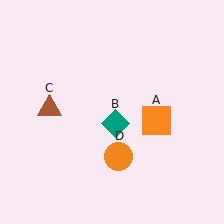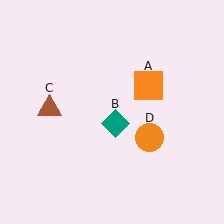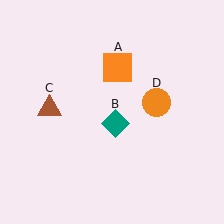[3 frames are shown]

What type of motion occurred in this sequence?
The orange square (object A), orange circle (object D) rotated counterclockwise around the center of the scene.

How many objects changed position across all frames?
2 objects changed position: orange square (object A), orange circle (object D).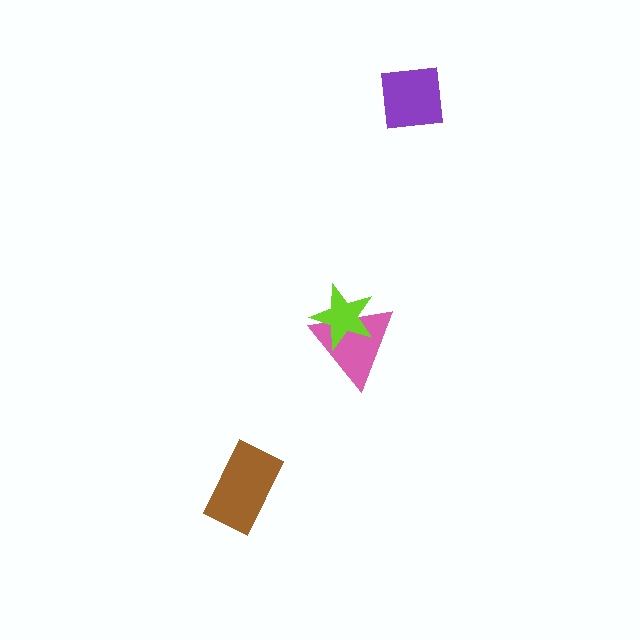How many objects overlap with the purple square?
0 objects overlap with the purple square.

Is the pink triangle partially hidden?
Yes, it is partially covered by another shape.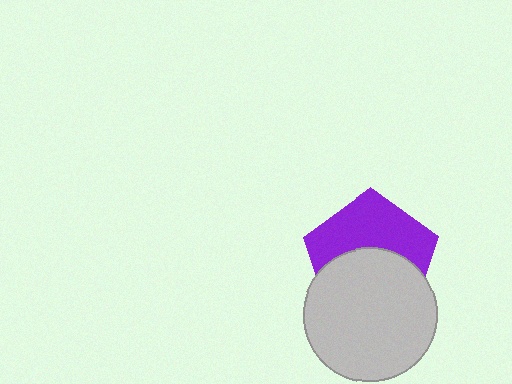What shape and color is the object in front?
The object in front is a light gray circle.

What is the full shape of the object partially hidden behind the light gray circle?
The partially hidden object is a purple pentagon.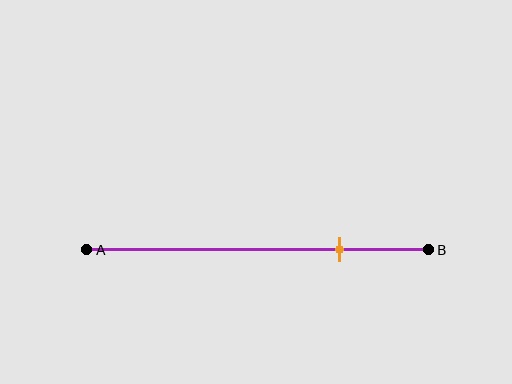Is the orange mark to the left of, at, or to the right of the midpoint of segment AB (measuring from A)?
The orange mark is to the right of the midpoint of segment AB.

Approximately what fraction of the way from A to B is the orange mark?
The orange mark is approximately 75% of the way from A to B.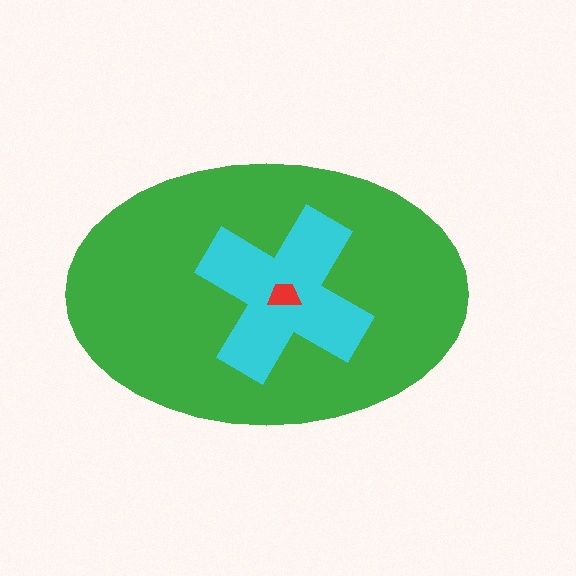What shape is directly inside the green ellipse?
The cyan cross.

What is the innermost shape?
The red trapezoid.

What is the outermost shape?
The green ellipse.